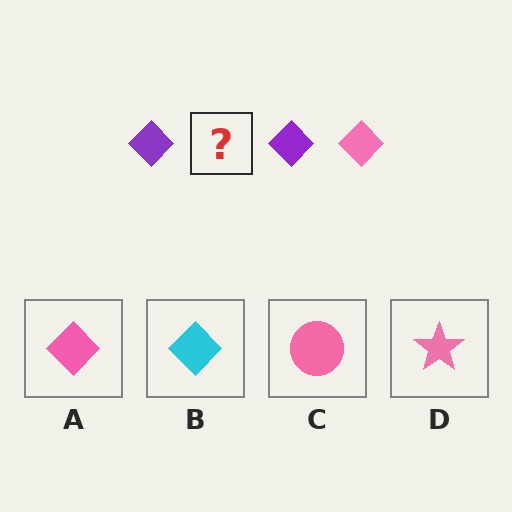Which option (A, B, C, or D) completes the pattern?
A.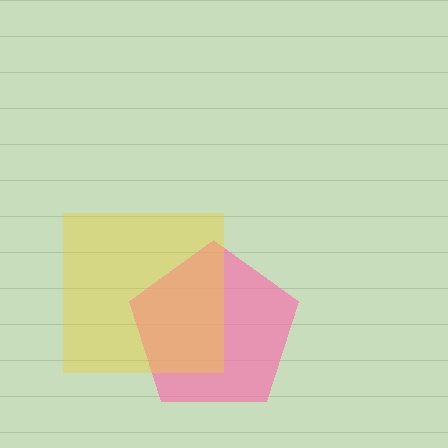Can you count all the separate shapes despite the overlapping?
Yes, there are 2 separate shapes.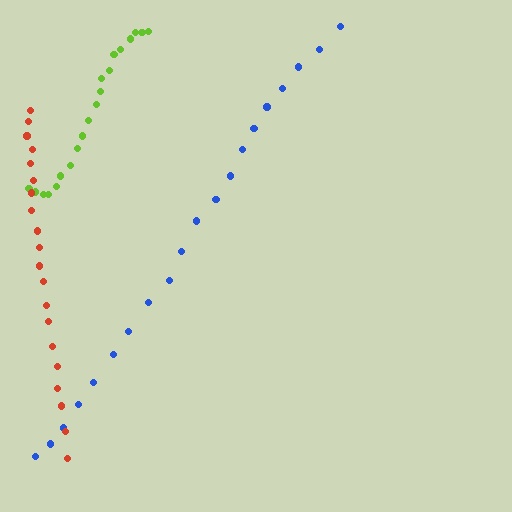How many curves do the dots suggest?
There are 3 distinct paths.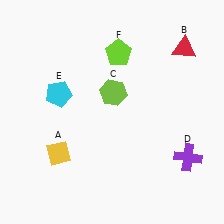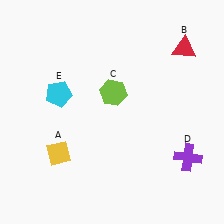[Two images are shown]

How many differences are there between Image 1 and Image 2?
There is 1 difference between the two images.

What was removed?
The lime pentagon (F) was removed in Image 2.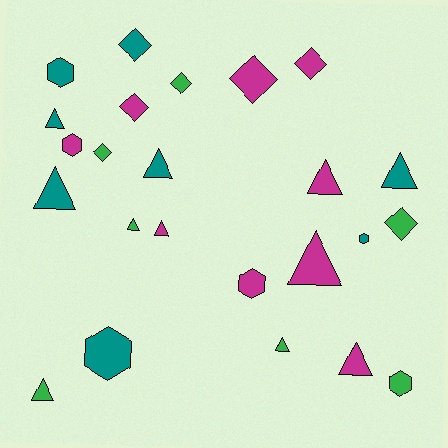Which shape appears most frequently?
Triangle, with 11 objects.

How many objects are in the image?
There are 24 objects.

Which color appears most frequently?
Magenta, with 9 objects.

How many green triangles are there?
There are 3 green triangles.